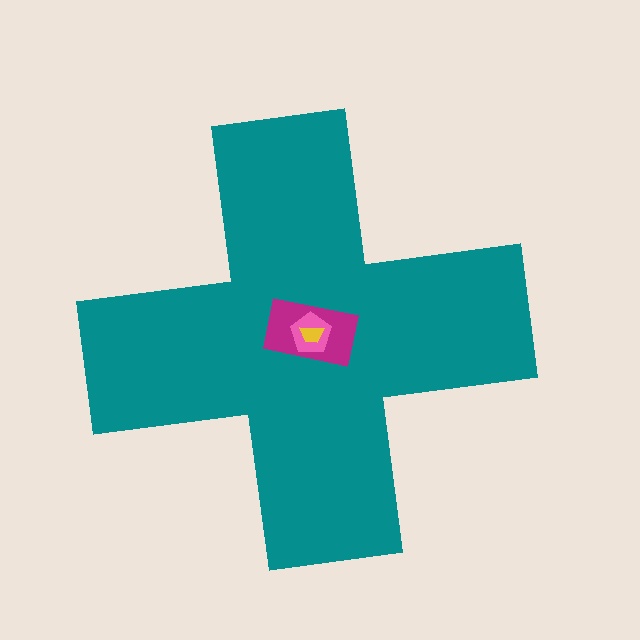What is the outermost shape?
The teal cross.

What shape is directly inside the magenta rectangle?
The pink pentagon.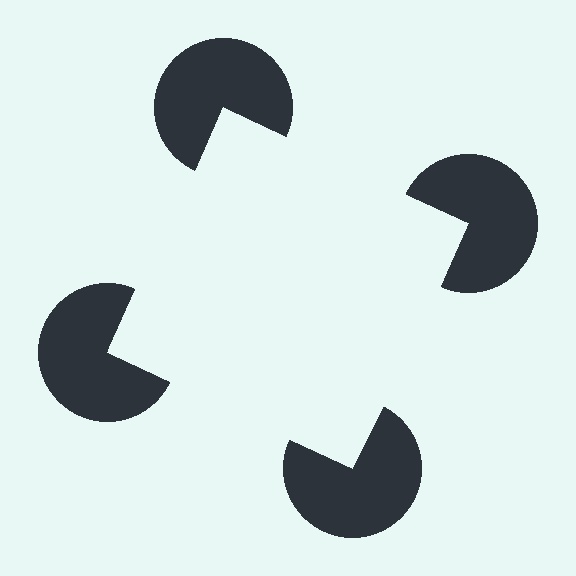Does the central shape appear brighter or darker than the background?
It typically appears slightly brighter than the background, even though no actual brightness change is drawn.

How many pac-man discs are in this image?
There are 4 — one at each vertex of the illusory square.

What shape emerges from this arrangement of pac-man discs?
An illusory square — its edges are inferred from the aligned wedge cuts in the pac-man discs, not physically drawn.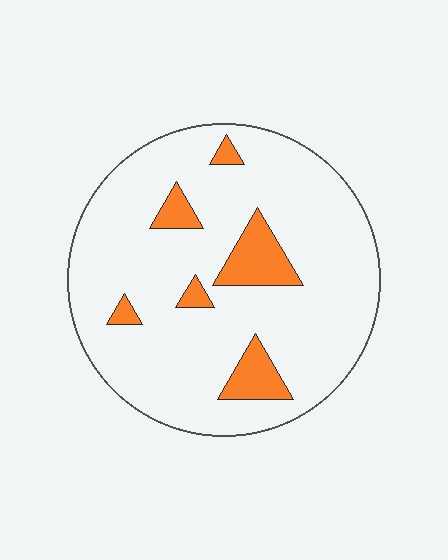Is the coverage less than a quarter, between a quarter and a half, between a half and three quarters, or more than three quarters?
Less than a quarter.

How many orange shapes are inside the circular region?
6.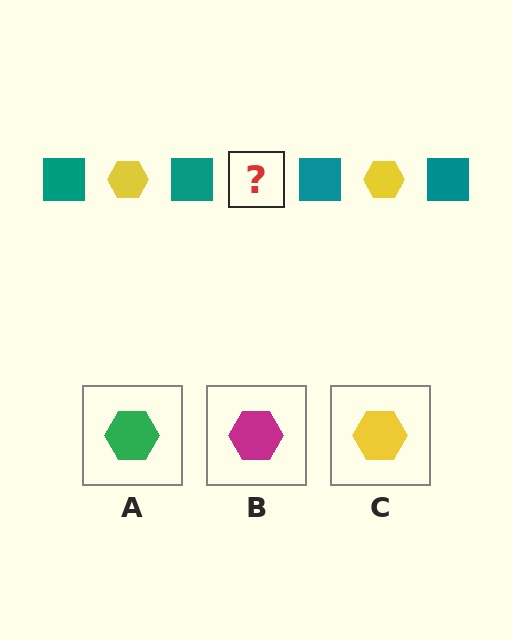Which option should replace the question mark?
Option C.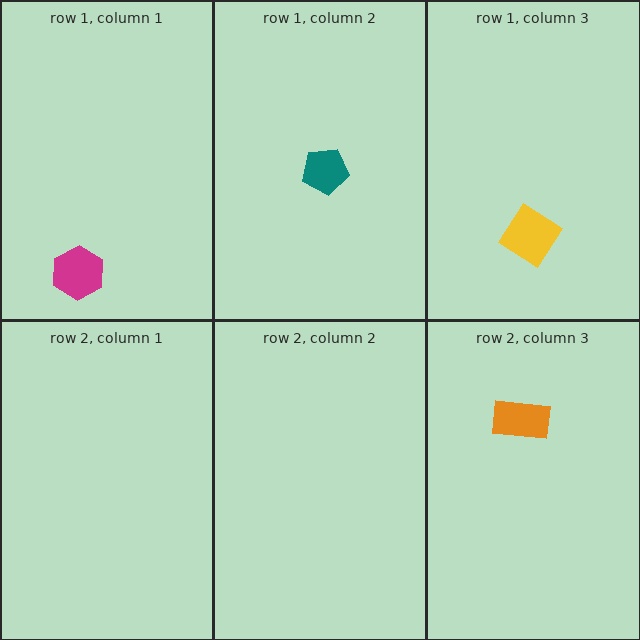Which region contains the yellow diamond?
The row 1, column 3 region.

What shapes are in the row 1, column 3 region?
The yellow diamond.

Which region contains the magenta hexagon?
The row 1, column 1 region.